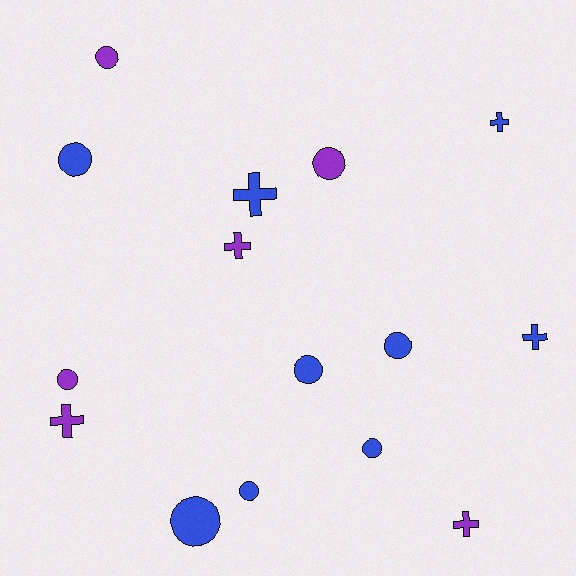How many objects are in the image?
There are 15 objects.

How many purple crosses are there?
There are 3 purple crosses.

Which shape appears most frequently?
Circle, with 9 objects.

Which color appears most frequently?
Blue, with 9 objects.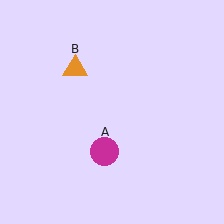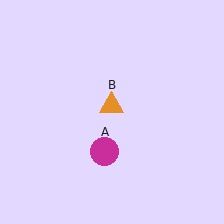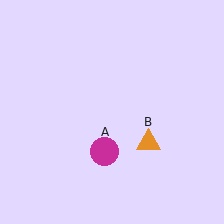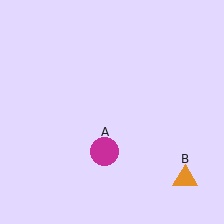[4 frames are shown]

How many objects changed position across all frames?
1 object changed position: orange triangle (object B).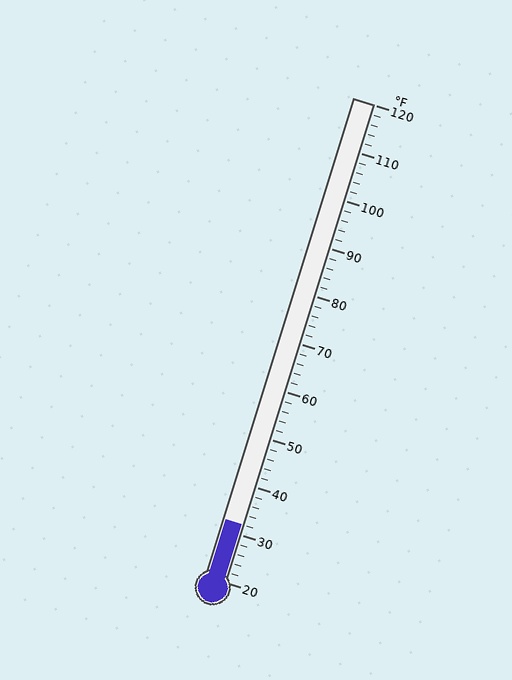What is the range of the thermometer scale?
The thermometer scale ranges from 20°F to 120°F.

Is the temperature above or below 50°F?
The temperature is below 50°F.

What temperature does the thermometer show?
The thermometer shows approximately 32°F.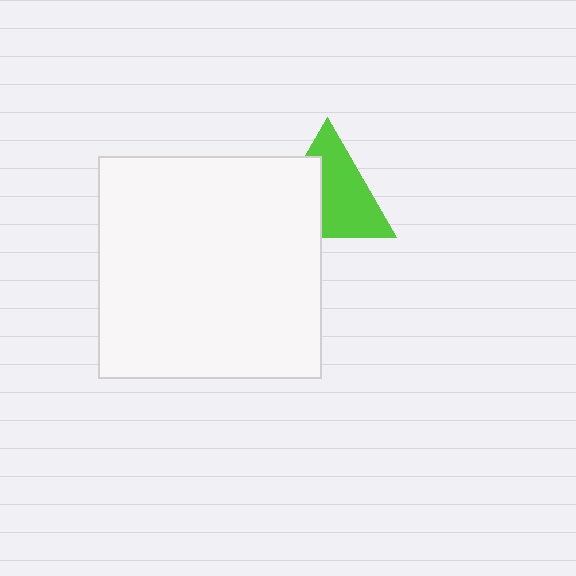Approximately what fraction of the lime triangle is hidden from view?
Roughly 39% of the lime triangle is hidden behind the white square.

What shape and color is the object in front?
The object in front is a white square.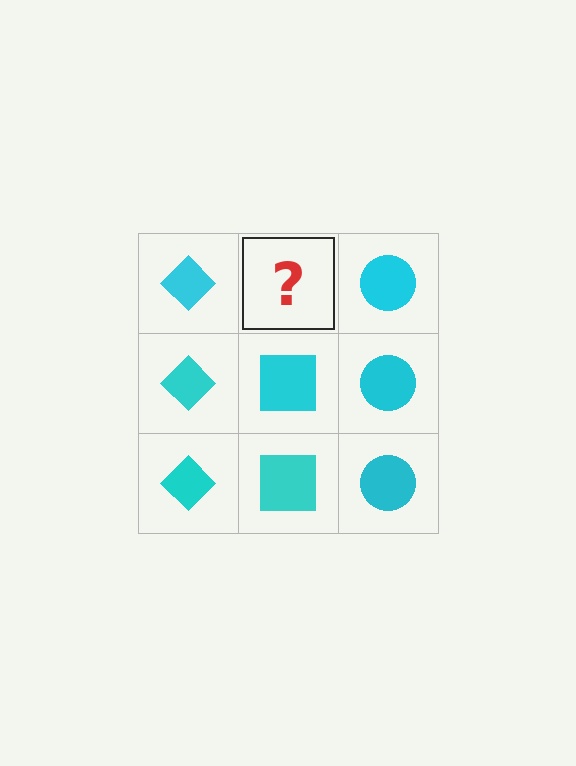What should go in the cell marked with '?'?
The missing cell should contain a cyan square.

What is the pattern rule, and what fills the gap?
The rule is that each column has a consistent shape. The gap should be filled with a cyan square.